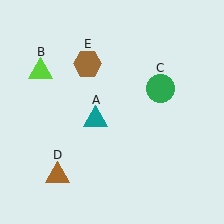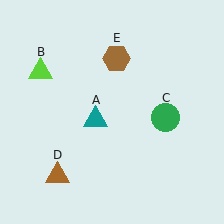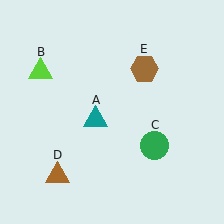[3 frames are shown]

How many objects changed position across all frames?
2 objects changed position: green circle (object C), brown hexagon (object E).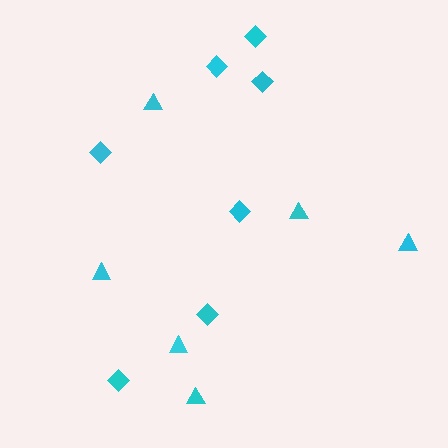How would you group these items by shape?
There are 2 groups: one group of diamonds (7) and one group of triangles (6).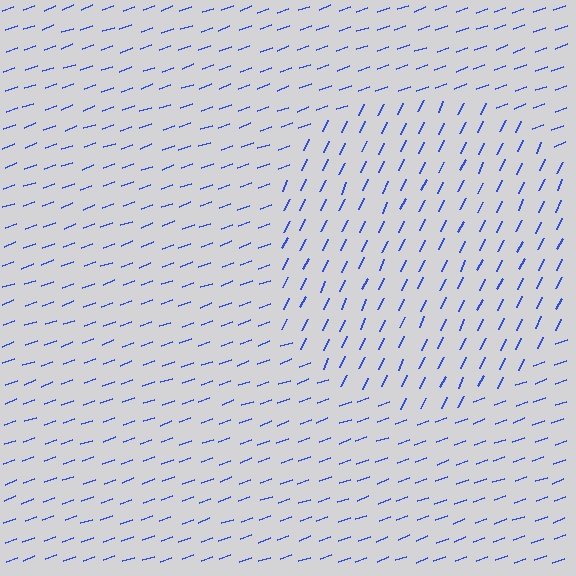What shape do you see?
I see a circle.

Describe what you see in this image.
The image is filled with small blue line segments. A circle region in the image has lines oriented differently from the surrounding lines, creating a visible texture boundary.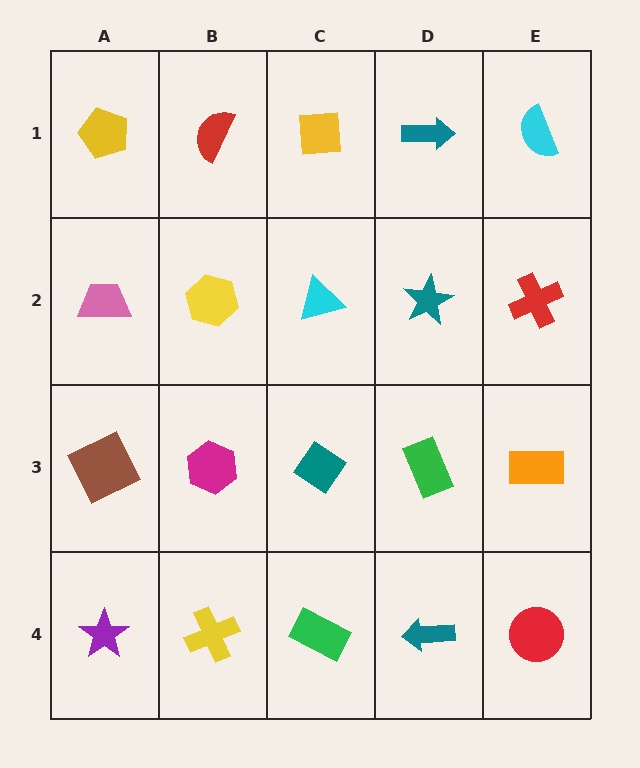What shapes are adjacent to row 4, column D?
A green rectangle (row 3, column D), a green rectangle (row 4, column C), a red circle (row 4, column E).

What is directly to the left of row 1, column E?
A teal arrow.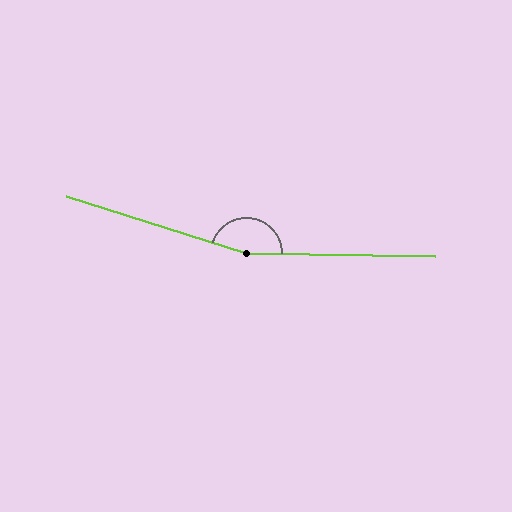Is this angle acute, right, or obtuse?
It is obtuse.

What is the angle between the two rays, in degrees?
Approximately 163 degrees.